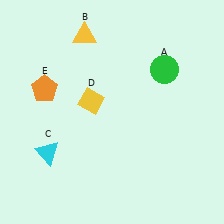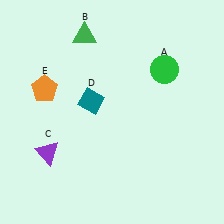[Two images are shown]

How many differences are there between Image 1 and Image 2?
There are 3 differences between the two images.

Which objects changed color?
B changed from yellow to green. C changed from cyan to purple. D changed from yellow to teal.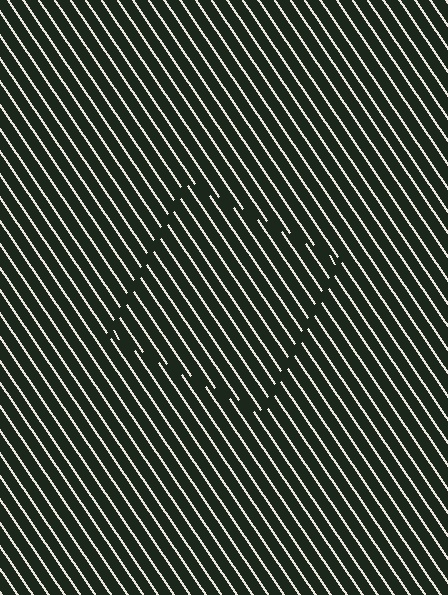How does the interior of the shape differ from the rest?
The interior of the shape contains the same grating, shifted by half a period — the contour is defined by the phase discontinuity where line-ends from the inner and outer gratings abut.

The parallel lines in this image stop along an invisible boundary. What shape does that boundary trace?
An illusory square. The interior of the shape contains the same grating, shifted by half a period — the contour is defined by the phase discontinuity where line-ends from the inner and outer gratings abut.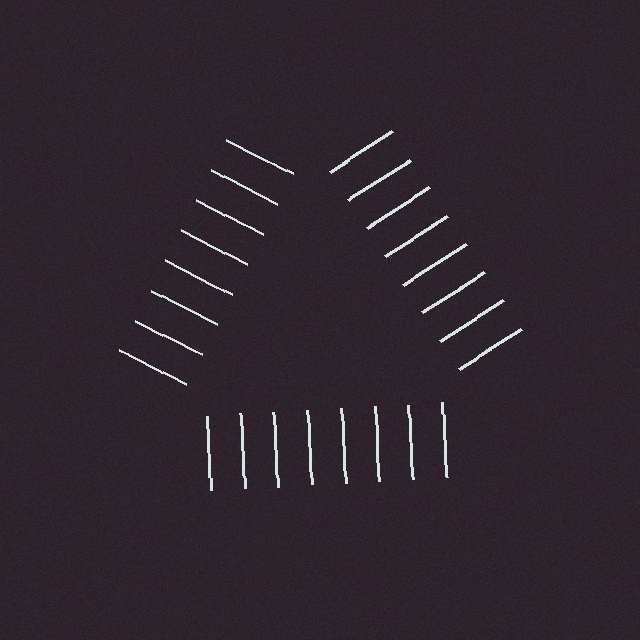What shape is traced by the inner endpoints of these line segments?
An illusory triangle — the line segments terminate on its edges but no continuous stroke is drawn.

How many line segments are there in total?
24 — 8 along each of the 3 edges.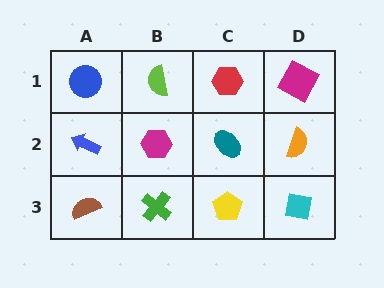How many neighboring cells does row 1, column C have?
3.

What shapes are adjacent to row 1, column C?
A teal ellipse (row 2, column C), a lime semicircle (row 1, column B), a magenta square (row 1, column D).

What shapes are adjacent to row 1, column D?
An orange semicircle (row 2, column D), a red hexagon (row 1, column C).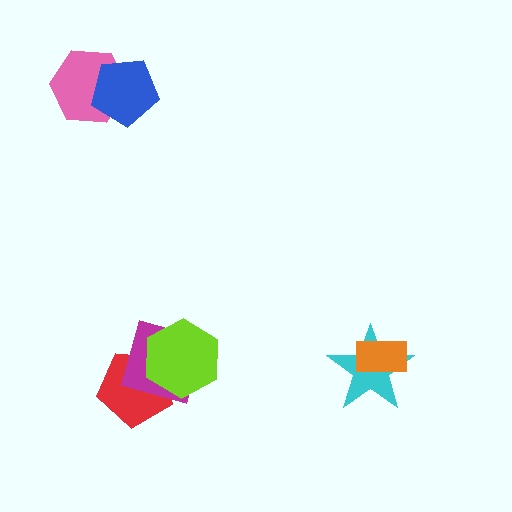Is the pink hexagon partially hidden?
Yes, it is partially covered by another shape.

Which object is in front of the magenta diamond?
The lime hexagon is in front of the magenta diamond.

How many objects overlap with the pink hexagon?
1 object overlaps with the pink hexagon.